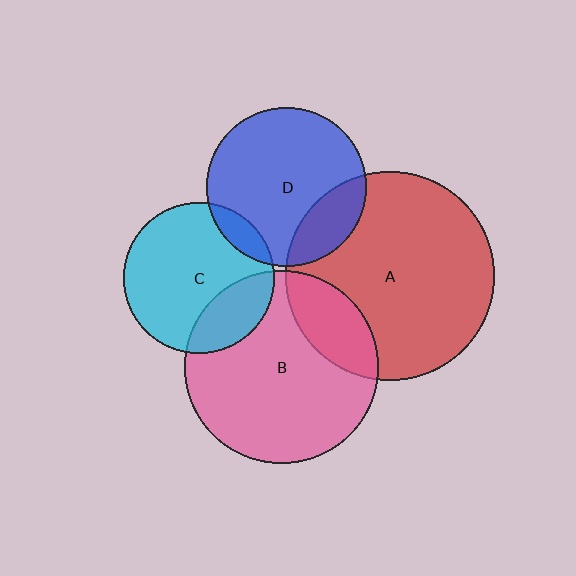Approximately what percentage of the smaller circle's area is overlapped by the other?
Approximately 20%.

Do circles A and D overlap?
Yes.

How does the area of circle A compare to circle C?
Approximately 1.9 times.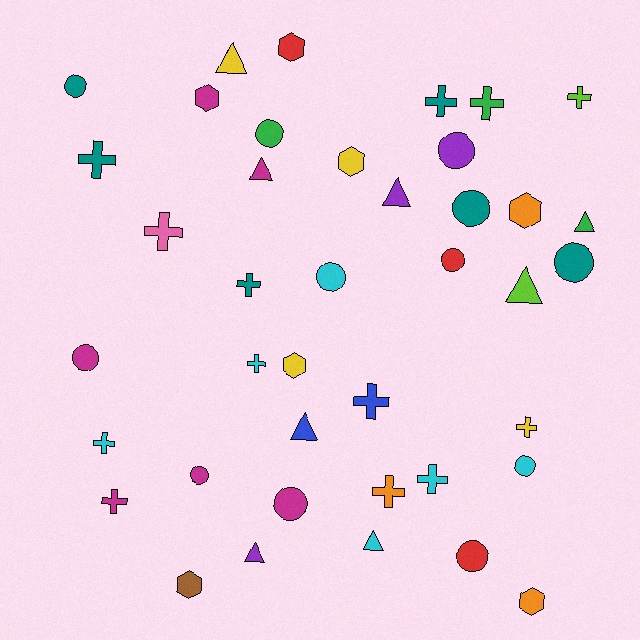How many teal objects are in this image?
There are 6 teal objects.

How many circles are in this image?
There are 12 circles.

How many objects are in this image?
There are 40 objects.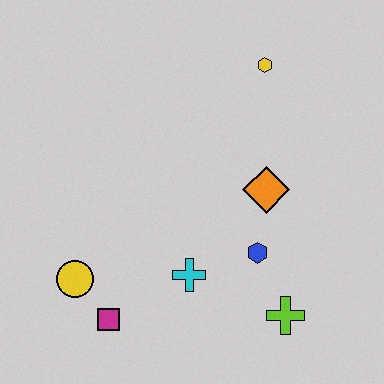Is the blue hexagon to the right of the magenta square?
Yes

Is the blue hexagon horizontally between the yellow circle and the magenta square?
No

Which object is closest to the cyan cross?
The blue hexagon is closest to the cyan cross.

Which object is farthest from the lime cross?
The yellow hexagon is farthest from the lime cross.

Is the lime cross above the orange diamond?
No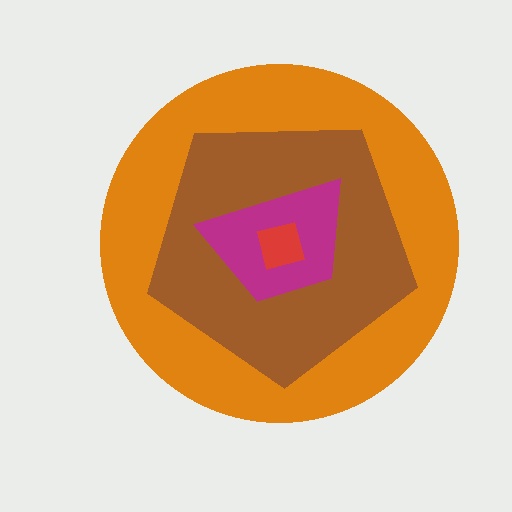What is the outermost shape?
The orange circle.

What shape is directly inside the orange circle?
The brown pentagon.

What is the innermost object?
The red square.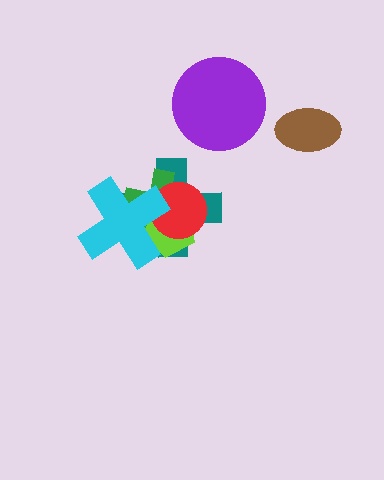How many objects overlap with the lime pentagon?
4 objects overlap with the lime pentagon.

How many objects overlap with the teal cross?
4 objects overlap with the teal cross.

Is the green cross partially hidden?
Yes, it is partially covered by another shape.